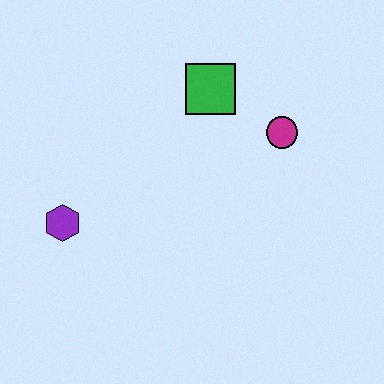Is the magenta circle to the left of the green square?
No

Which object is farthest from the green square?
The purple hexagon is farthest from the green square.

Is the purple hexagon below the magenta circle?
Yes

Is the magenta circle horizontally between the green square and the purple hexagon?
No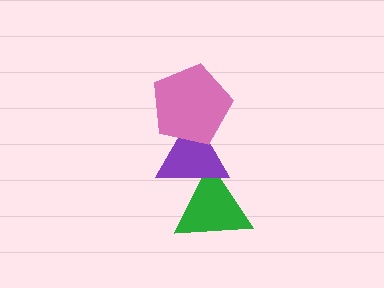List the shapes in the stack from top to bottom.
From top to bottom: the pink pentagon, the purple triangle, the green triangle.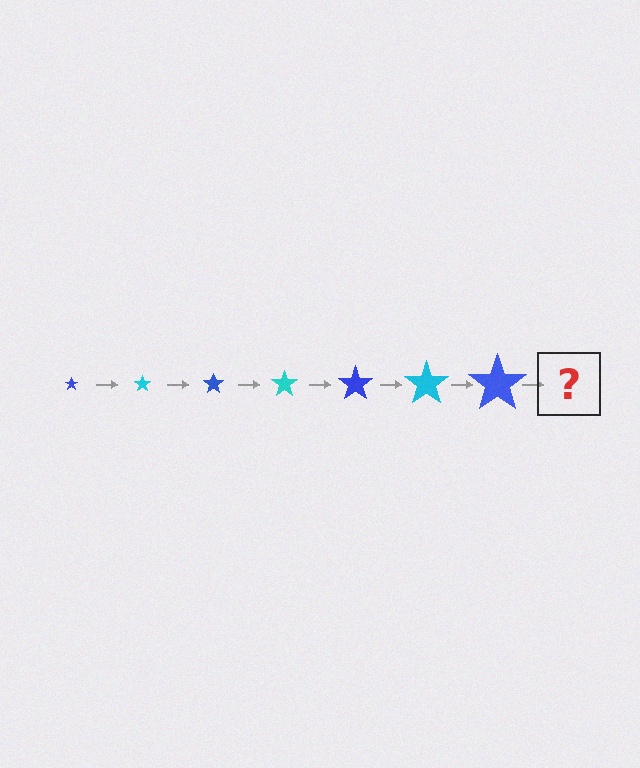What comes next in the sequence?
The next element should be a cyan star, larger than the previous one.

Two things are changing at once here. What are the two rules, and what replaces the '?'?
The two rules are that the star grows larger each step and the color cycles through blue and cyan. The '?' should be a cyan star, larger than the previous one.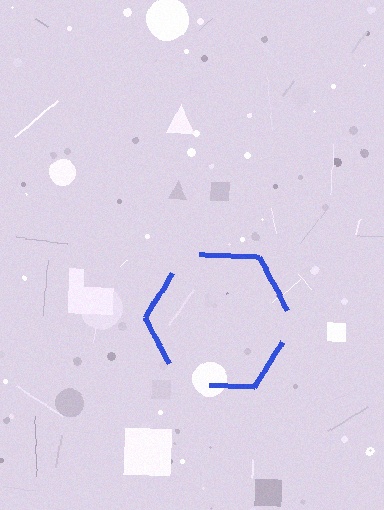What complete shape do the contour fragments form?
The contour fragments form a hexagon.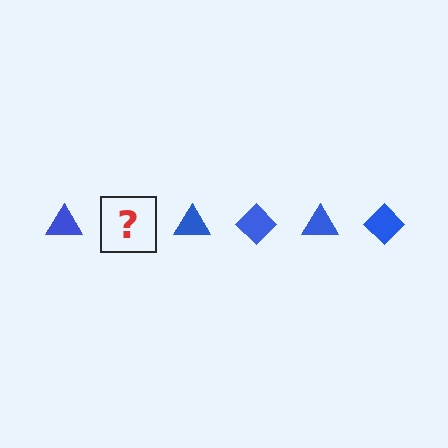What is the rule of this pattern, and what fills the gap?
The rule is that the pattern cycles through triangle, diamond shapes in blue. The gap should be filled with a blue diamond.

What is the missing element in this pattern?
The missing element is a blue diamond.